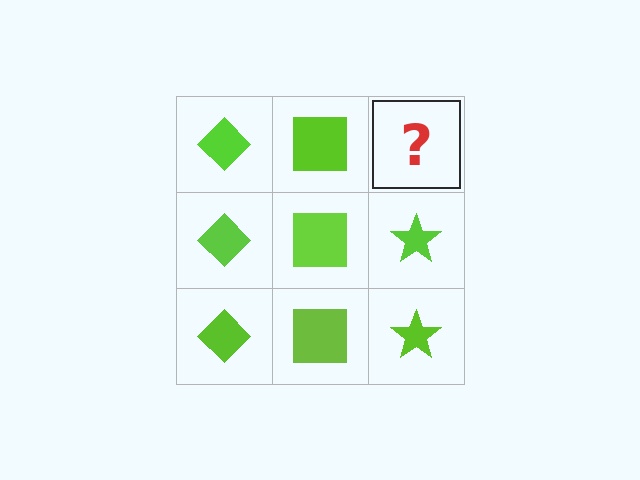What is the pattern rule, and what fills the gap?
The rule is that each column has a consistent shape. The gap should be filled with a lime star.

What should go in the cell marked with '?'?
The missing cell should contain a lime star.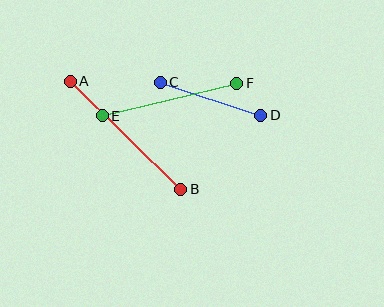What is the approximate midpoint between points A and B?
The midpoint is at approximately (126, 135) pixels.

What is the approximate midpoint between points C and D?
The midpoint is at approximately (211, 99) pixels.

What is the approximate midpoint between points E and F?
The midpoint is at approximately (170, 99) pixels.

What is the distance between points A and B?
The distance is approximately 155 pixels.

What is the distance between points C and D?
The distance is approximately 105 pixels.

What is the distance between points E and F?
The distance is approximately 138 pixels.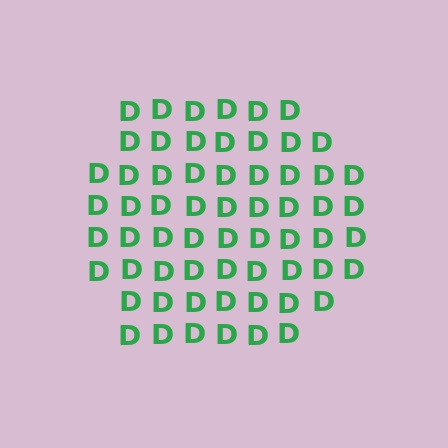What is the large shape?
The large shape is a hexagon.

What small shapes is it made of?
It is made of small letter D's.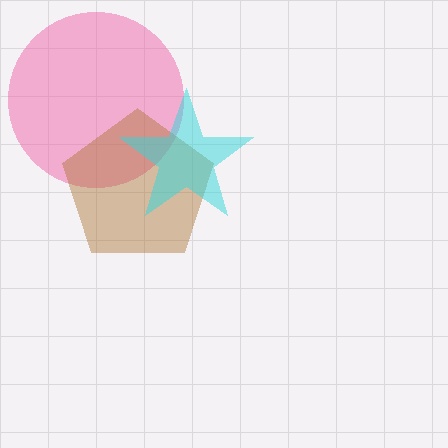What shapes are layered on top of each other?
The layered shapes are: a pink circle, a brown pentagon, a cyan star.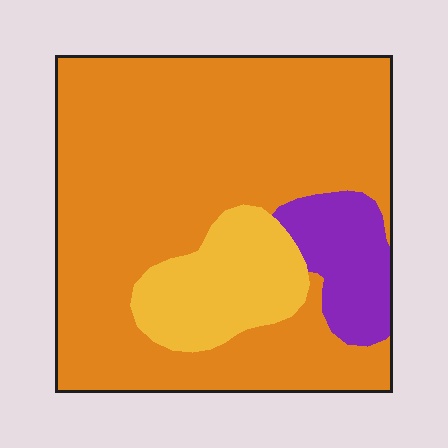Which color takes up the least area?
Purple, at roughly 10%.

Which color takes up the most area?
Orange, at roughly 75%.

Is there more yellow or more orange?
Orange.